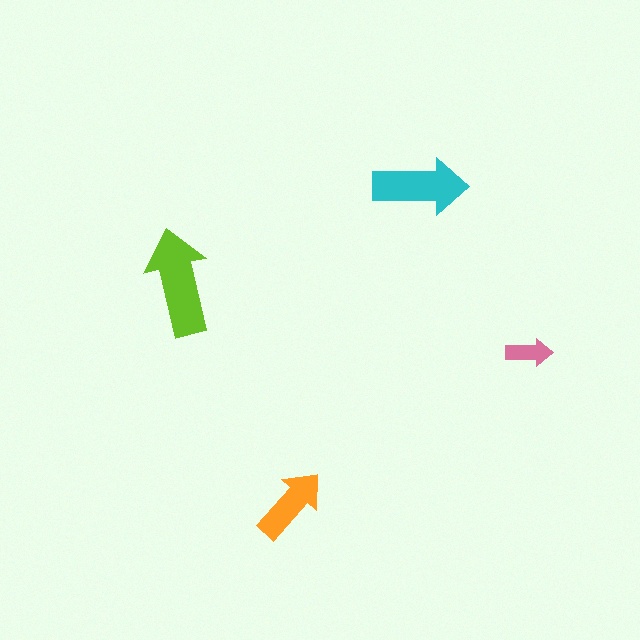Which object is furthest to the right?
The pink arrow is rightmost.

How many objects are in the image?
There are 4 objects in the image.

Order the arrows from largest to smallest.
the lime one, the cyan one, the orange one, the pink one.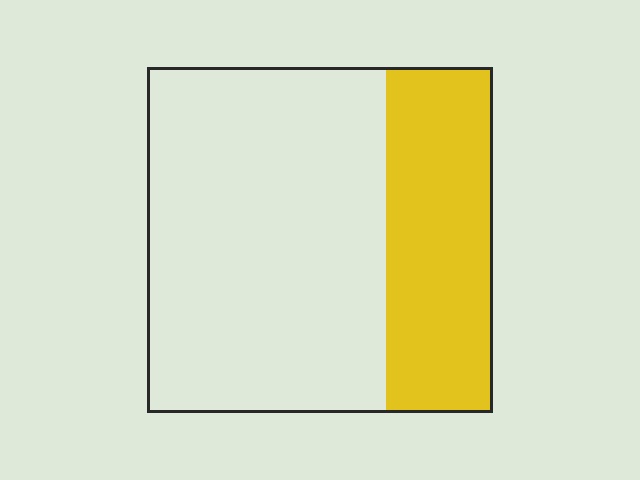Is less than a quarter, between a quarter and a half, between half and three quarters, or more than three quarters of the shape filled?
Between a quarter and a half.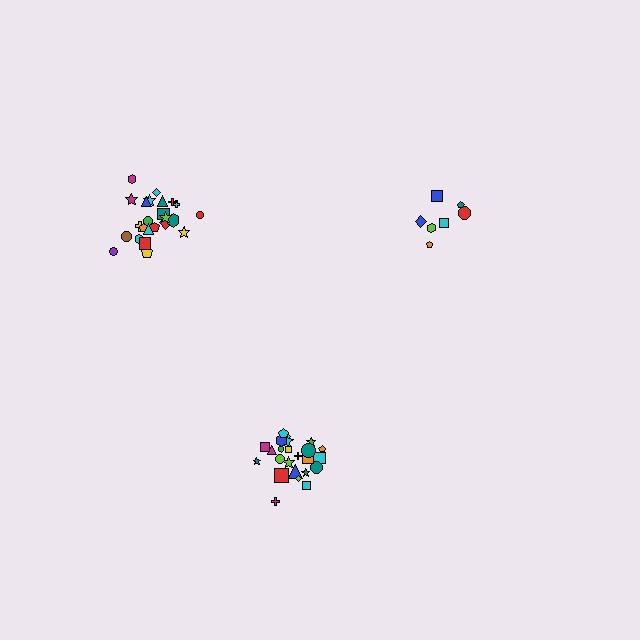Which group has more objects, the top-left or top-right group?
The top-left group.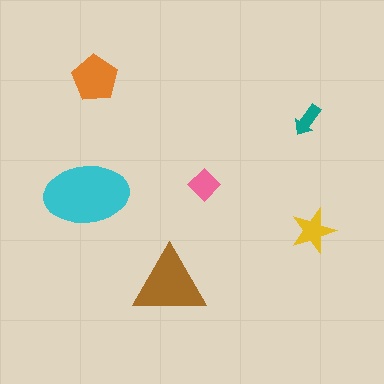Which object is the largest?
The cyan ellipse.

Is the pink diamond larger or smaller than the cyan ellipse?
Smaller.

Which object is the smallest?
The teal arrow.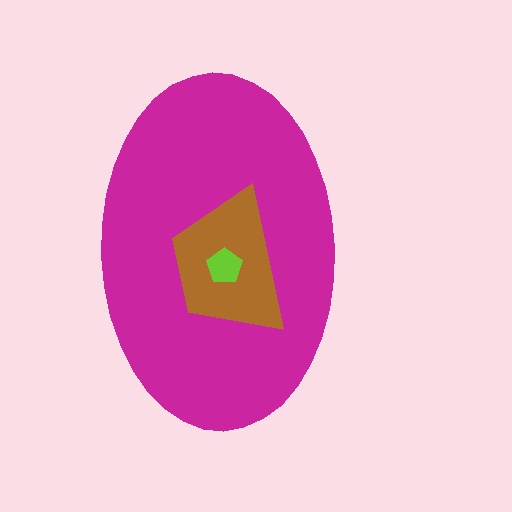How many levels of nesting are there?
3.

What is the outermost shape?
The magenta ellipse.